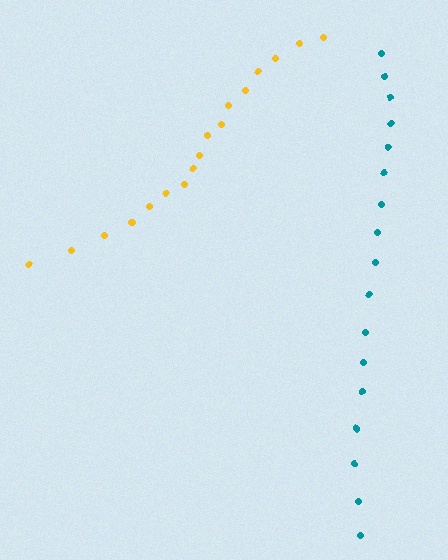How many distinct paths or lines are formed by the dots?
There are 2 distinct paths.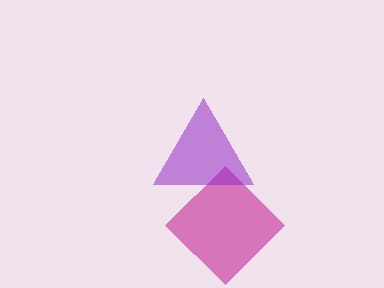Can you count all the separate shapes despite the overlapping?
Yes, there are 2 separate shapes.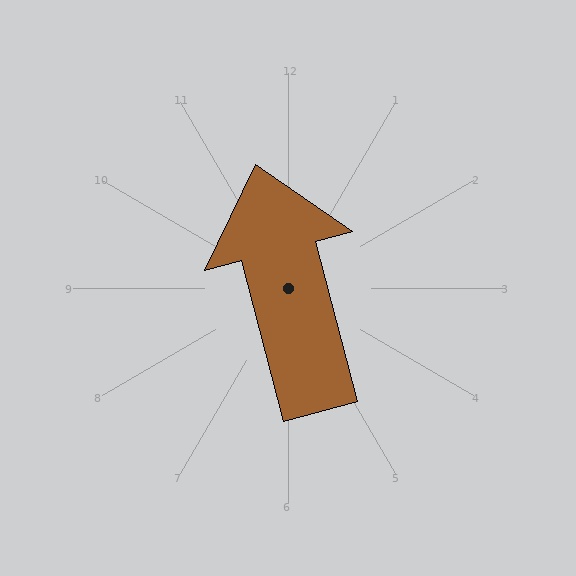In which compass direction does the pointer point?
North.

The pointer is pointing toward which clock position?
Roughly 12 o'clock.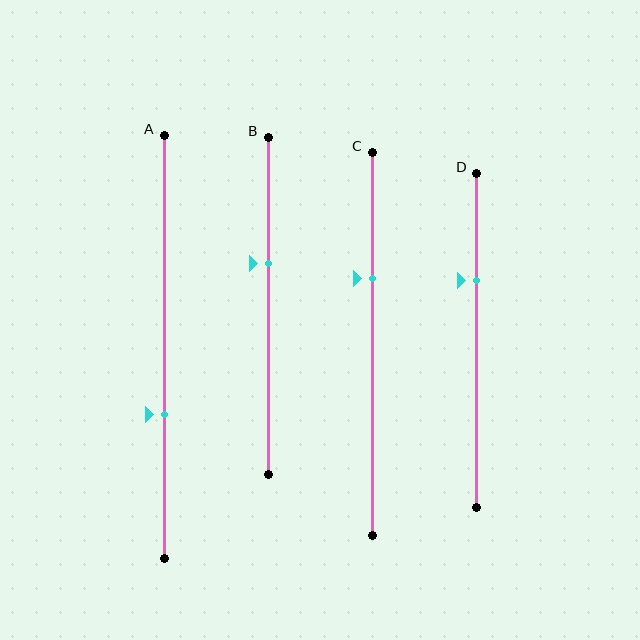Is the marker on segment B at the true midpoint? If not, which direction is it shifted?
No, the marker on segment B is shifted upward by about 13% of the segment length.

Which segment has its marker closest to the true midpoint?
Segment B has its marker closest to the true midpoint.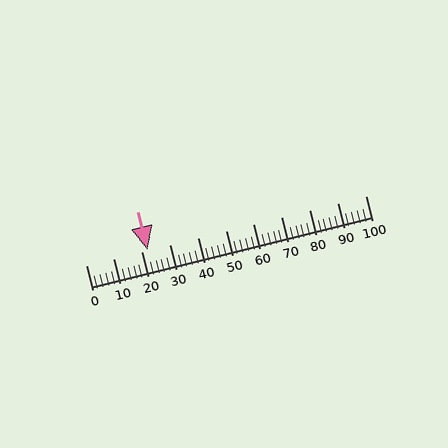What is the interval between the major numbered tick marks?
The major tick marks are spaced 10 units apart.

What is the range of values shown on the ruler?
The ruler shows values from 0 to 100.